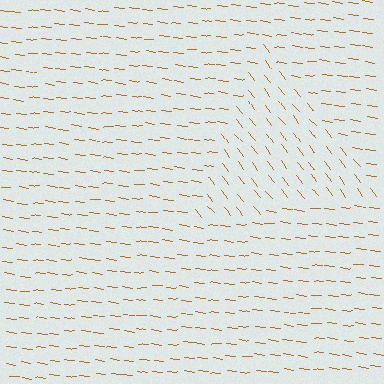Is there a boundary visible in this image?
Yes, there is a texture boundary formed by a change in line orientation.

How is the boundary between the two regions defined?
The boundary is defined purely by a change in line orientation (approximately 45 degrees difference). All lines are the same color and thickness.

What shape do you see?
I see a triangle.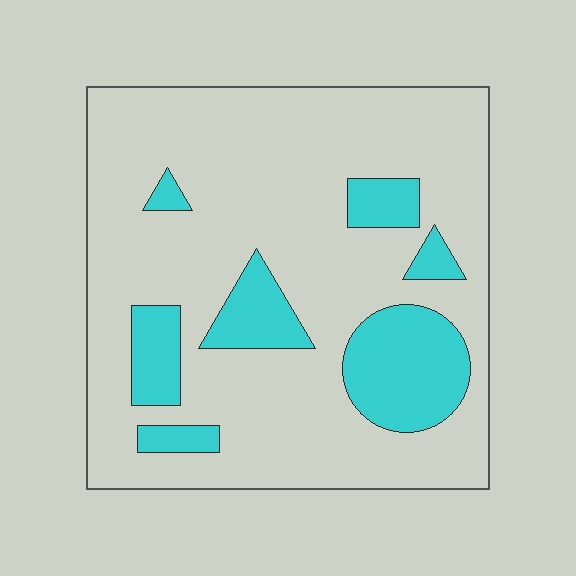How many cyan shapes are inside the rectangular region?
7.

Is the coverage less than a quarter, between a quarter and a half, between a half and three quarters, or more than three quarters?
Less than a quarter.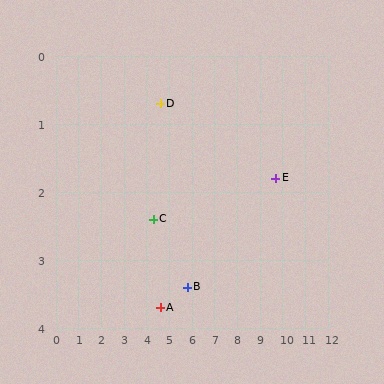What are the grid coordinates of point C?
Point C is at approximately (4.3, 2.4).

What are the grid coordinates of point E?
Point E is at approximately (9.7, 1.8).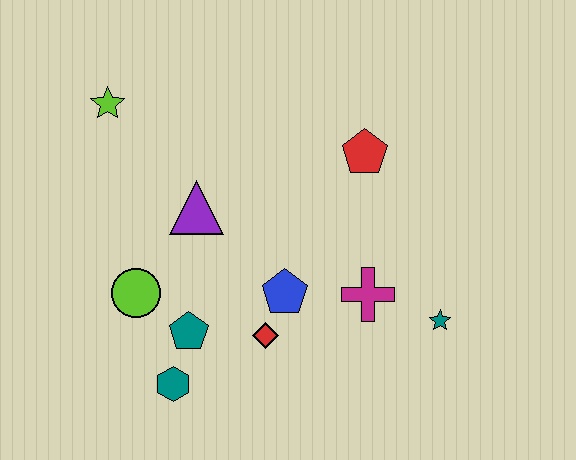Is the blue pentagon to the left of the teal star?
Yes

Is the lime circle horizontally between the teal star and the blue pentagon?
No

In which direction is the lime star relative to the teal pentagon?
The lime star is above the teal pentagon.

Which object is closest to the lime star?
The purple triangle is closest to the lime star.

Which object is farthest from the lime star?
The teal star is farthest from the lime star.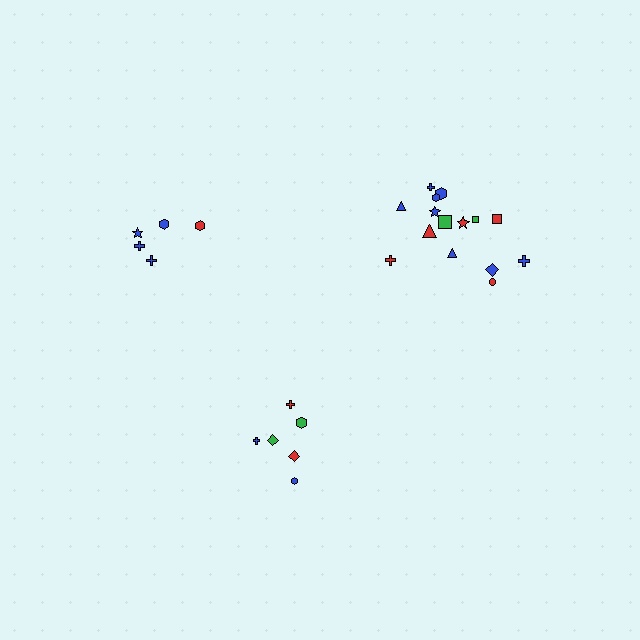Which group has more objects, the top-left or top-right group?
The top-right group.